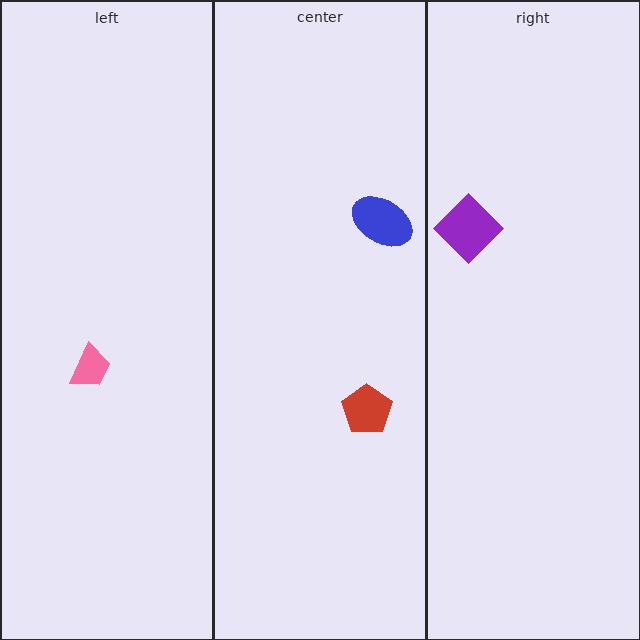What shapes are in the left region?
The pink trapezoid.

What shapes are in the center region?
The blue ellipse, the red pentagon.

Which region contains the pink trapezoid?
The left region.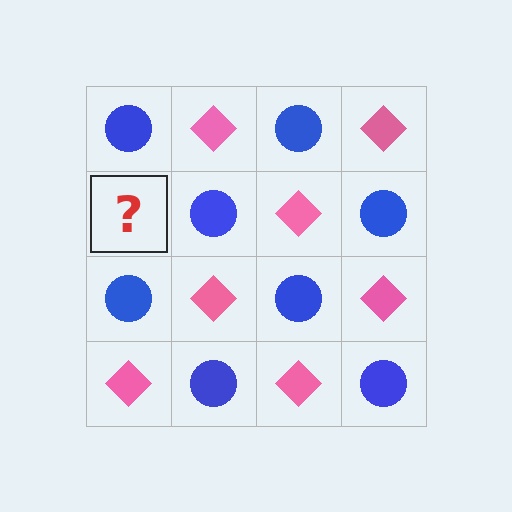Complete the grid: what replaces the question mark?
The question mark should be replaced with a pink diamond.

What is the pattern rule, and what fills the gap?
The rule is that it alternates blue circle and pink diamond in a checkerboard pattern. The gap should be filled with a pink diamond.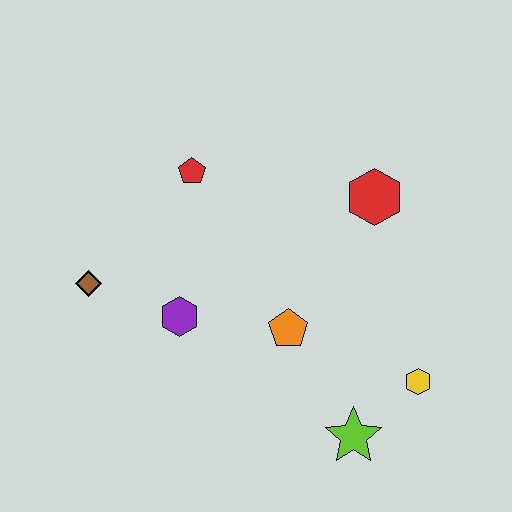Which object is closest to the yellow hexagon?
The lime star is closest to the yellow hexagon.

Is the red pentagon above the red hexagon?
Yes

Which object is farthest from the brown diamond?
The yellow hexagon is farthest from the brown diamond.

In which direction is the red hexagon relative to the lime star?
The red hexagon is above the lime star.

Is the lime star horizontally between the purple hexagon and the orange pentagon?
No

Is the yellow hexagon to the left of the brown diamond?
No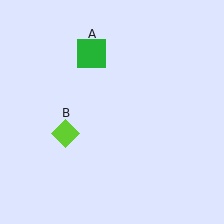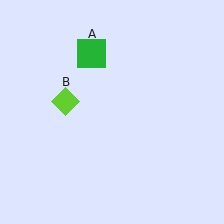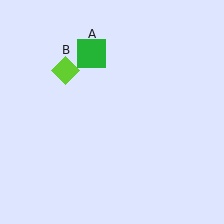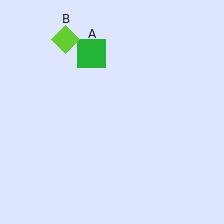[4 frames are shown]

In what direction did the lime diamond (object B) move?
The lime diamond (object B) moved up.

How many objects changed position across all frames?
1 object changed position: lime diamond (object B).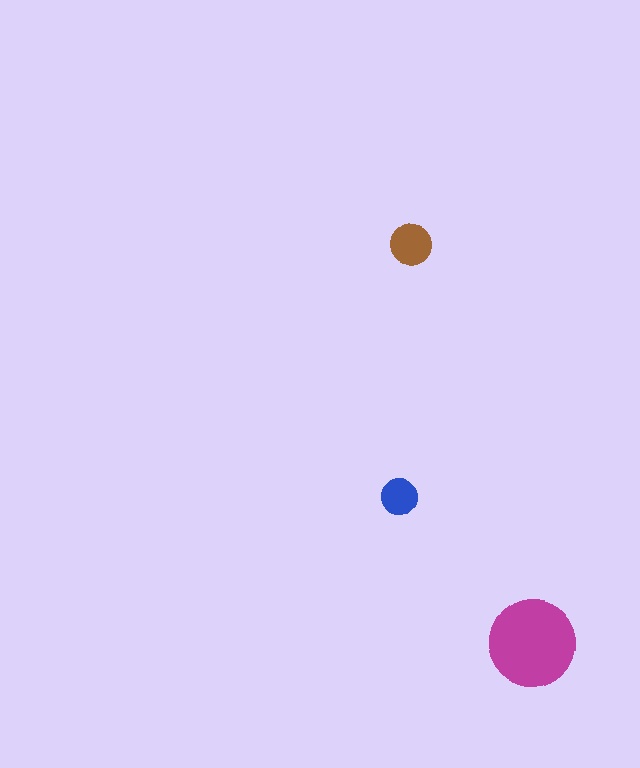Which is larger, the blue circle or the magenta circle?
The magenta one.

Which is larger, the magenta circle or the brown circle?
The magenta one.